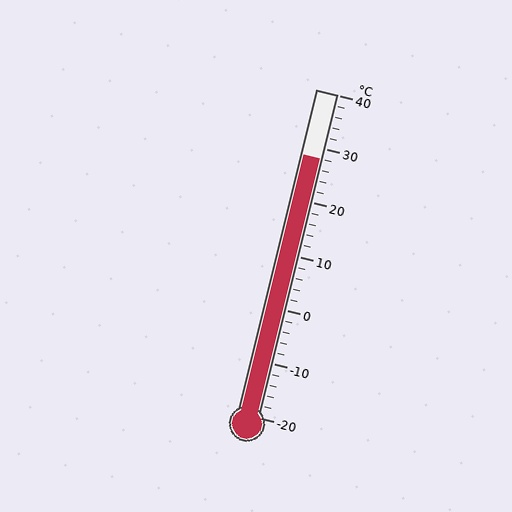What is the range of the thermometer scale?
The thermometer scale ranges from -20°C to 40°C.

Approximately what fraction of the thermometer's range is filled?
The thermometer is filled to approximately 80% of its range.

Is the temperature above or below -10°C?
The temperature is above -10°C.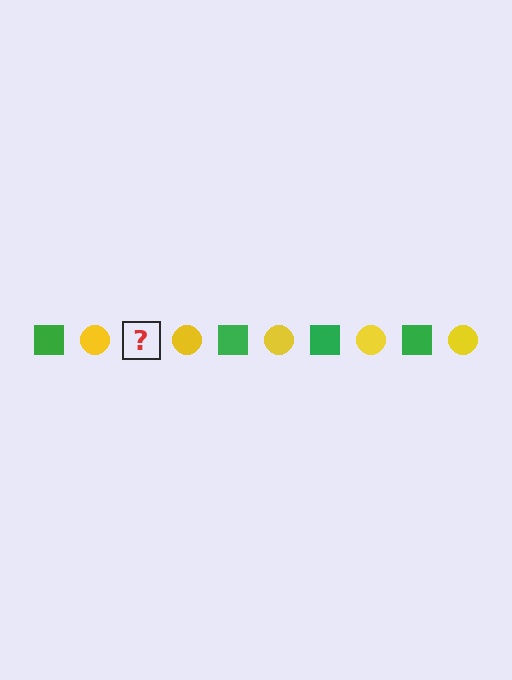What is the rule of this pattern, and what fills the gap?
The rule is that the pattern alternates between green square and yellow circle. The gap should be filled with a green square.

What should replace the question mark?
The question mark should be replaced with a green square.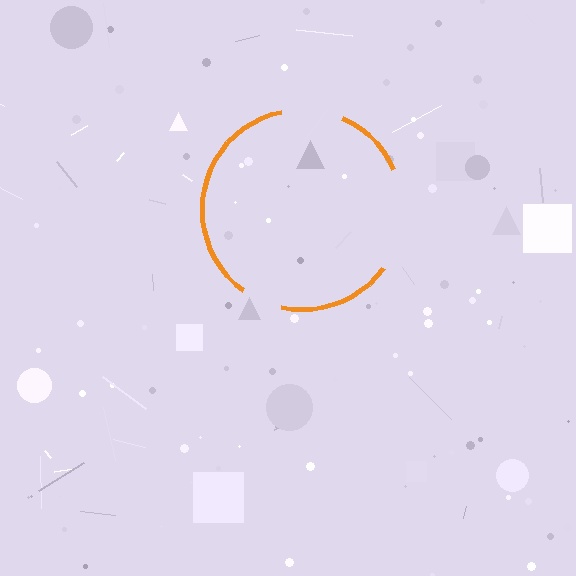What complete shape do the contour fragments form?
The contour fragments form a circle.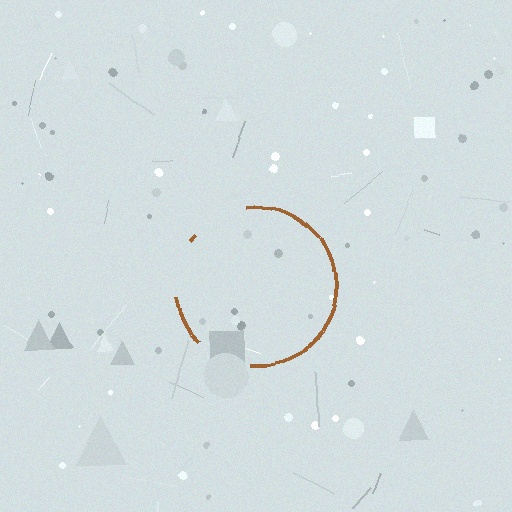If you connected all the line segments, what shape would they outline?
They would outline a circle.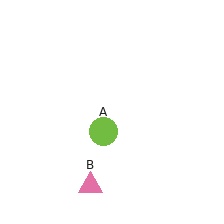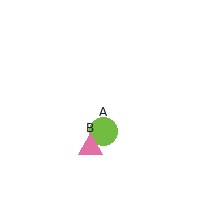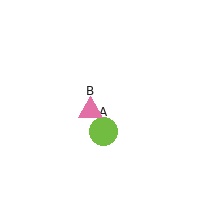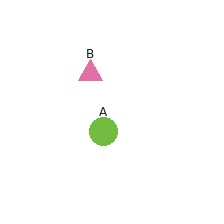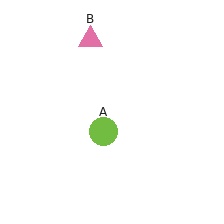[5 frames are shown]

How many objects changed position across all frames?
1 object changed position: pink triangle (object B).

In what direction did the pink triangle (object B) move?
The pink triangle (object B) moved up.